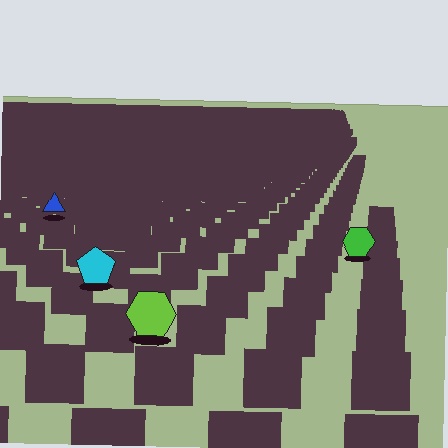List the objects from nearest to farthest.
From nearest to farthest: the lime hexagon, the cyan pentagon, the green hexagon, the blue triangle.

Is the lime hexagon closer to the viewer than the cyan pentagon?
Yes. The lime hexagon is closer — you can tell from the texture gradient: the ground texture is coarser near it.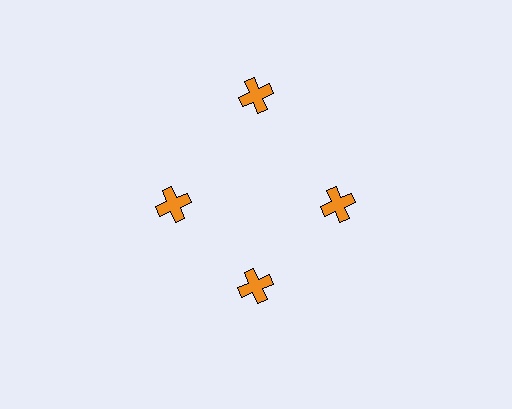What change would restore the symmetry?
The symmetry would be restored by moving it inward, back onto the ring so that all 4 crosses sit at equal angles and equal distance from the center.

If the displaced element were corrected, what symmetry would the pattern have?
It would have 4-fold rotational symmetry — the pattern would map onto itself every 90 degrees.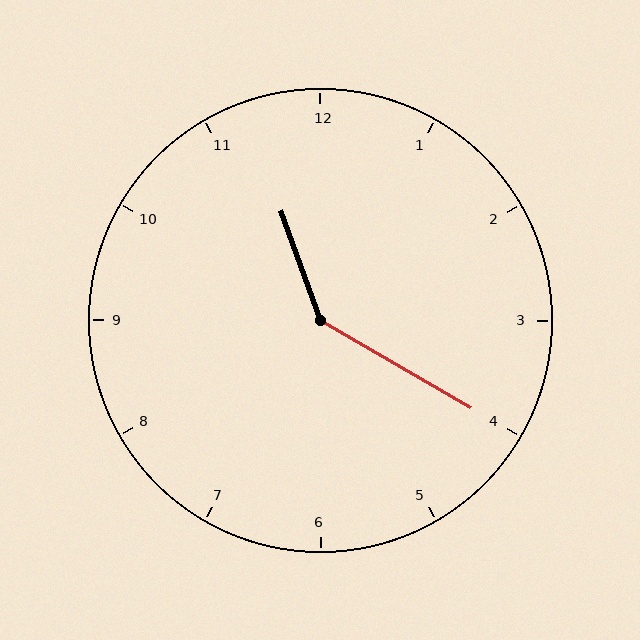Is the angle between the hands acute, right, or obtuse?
It is obtuse.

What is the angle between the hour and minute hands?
Approximately 140 degrees.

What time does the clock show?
11:20.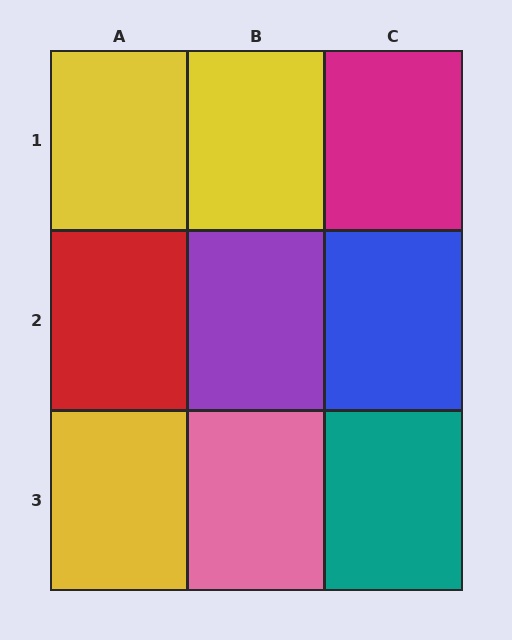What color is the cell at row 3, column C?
Teal.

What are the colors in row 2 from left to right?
Red, purple, blue.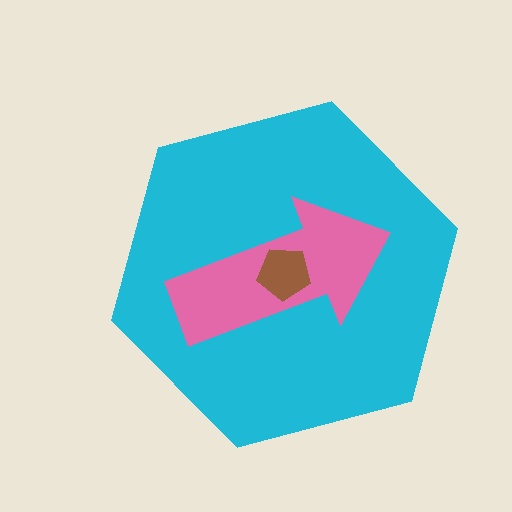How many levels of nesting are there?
3.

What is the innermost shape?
The brown pentagon.